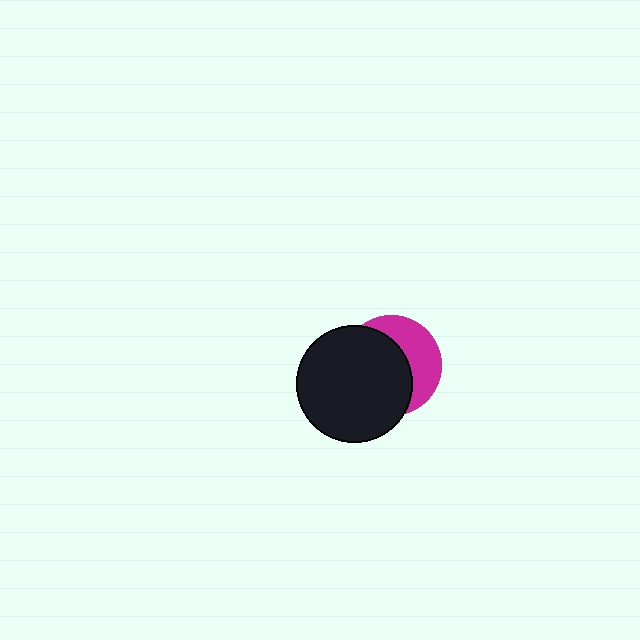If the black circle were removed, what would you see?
You would see the complete magenta circle.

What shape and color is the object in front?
The object in front is a black circle.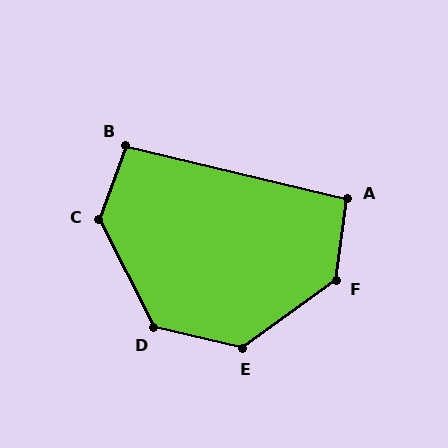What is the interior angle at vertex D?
Approximately 130 degrees (obtuse).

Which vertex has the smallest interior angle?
A, at approximately 96 degrees.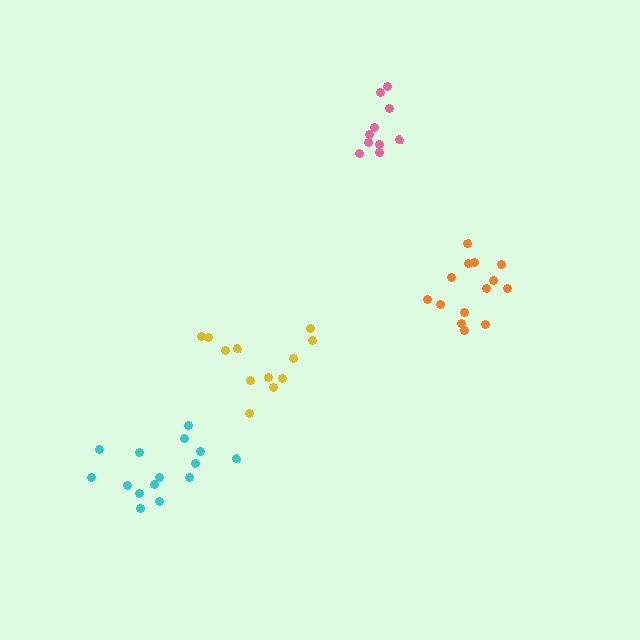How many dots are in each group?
Group 1: 14 dots, Group 2: 15 dots, Group 3: 12 dots, Group 4: 10 dots (51 total).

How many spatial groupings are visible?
There are 4 spatial groupings.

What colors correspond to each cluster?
The clusters are colored: orange, cyan, yellow, pink.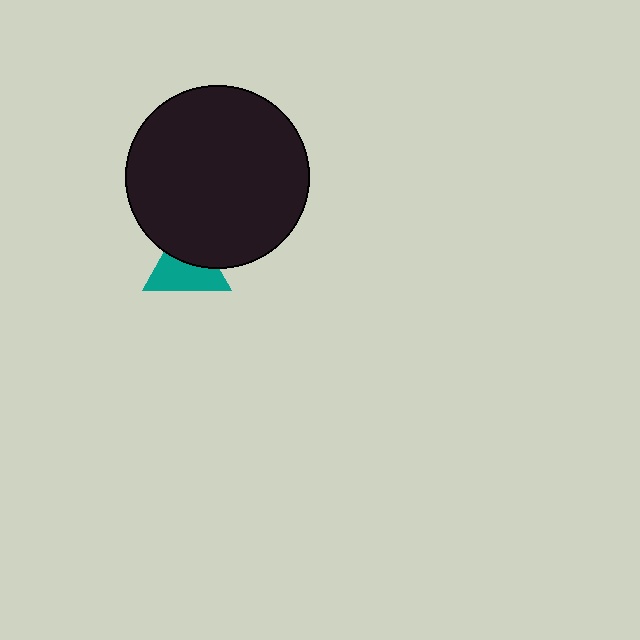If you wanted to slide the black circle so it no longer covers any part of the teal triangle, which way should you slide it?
Slide it up — that is the most direct way to separate the two shapes.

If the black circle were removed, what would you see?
You would see the complete teal triangle.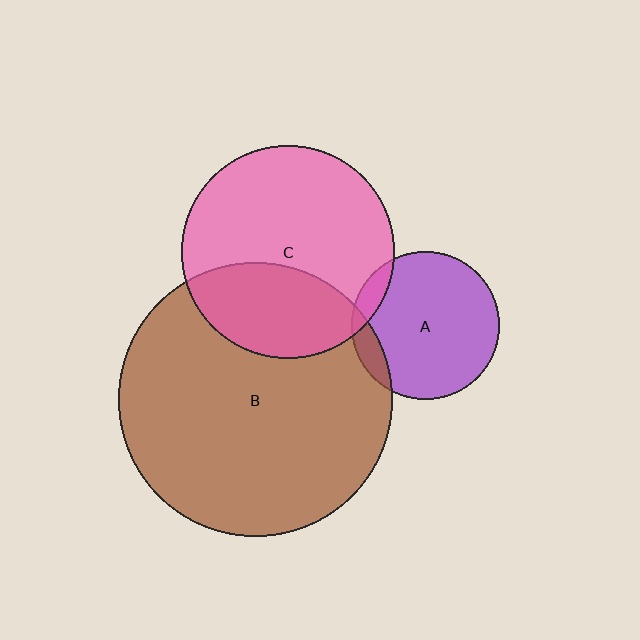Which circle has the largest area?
Circle B (brown).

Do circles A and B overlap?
Yes.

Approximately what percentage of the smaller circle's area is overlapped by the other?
Approximately 10%.